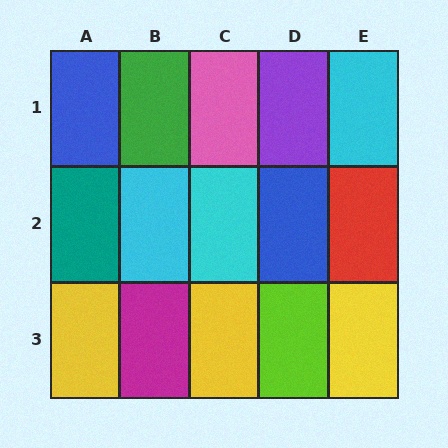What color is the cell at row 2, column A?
Teal.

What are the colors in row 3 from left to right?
Yellow, magenta, yellow, lime, yellow.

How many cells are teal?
1 cell is teal.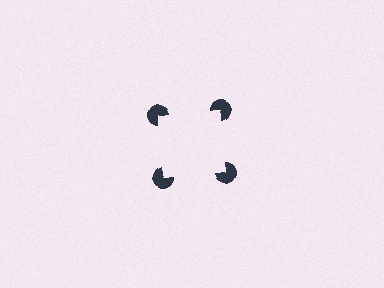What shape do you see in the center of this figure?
An illusory square — its edges are inferred from the aligned wedge cuts in the pac-man discs, not physically drawn.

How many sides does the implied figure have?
4 sides.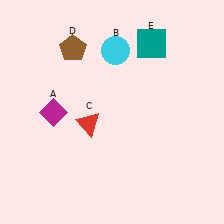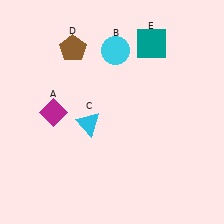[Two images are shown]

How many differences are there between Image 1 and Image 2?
There is 1 difference between the two images.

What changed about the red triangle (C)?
In Image 1, C is red. In Image 2, it changed to cyan.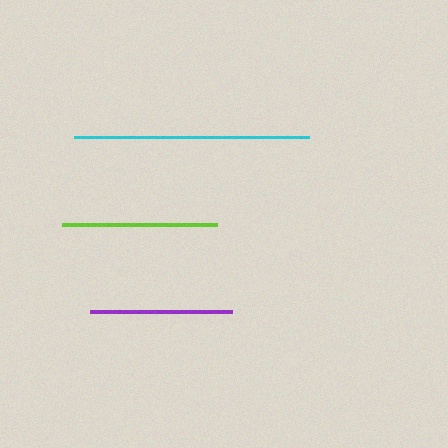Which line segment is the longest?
The cyan line is the longest at approximately 235 pixels.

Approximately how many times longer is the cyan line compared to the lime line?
The cyan line is approximately 1.5 times the length of the lime line.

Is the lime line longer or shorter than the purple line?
The lime line is longer than the purple line.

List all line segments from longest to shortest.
From longest to shortest: cyan, lime, purple.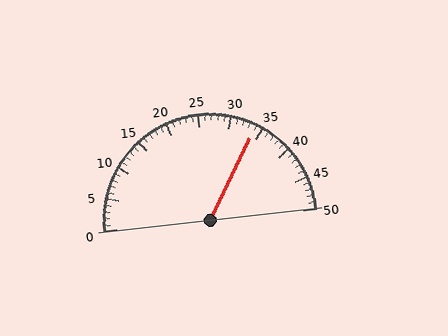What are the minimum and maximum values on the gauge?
The gauge ranges from 0 to 50.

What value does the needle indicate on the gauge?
The needle indicates approximately 34.